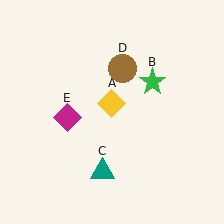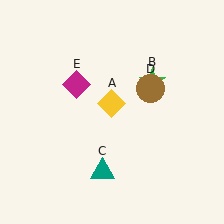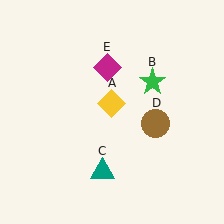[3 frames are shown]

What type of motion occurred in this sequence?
The brown circle (object D), magenta diamond (object E) rotated clockwise around the center of the scene.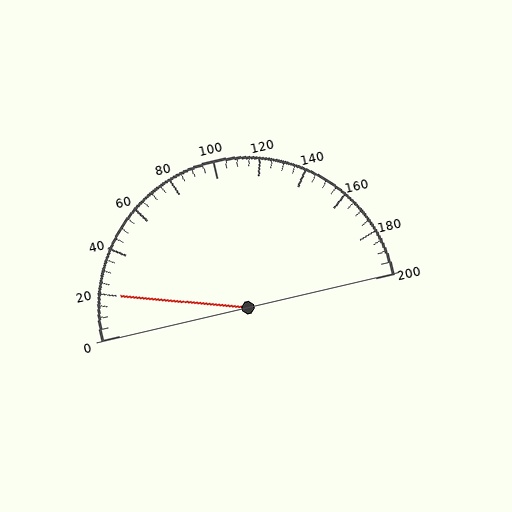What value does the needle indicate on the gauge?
The needle indicates approximately 20.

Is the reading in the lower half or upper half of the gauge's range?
The reading is in the lower half of the range (0 to 200).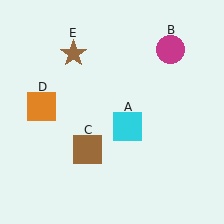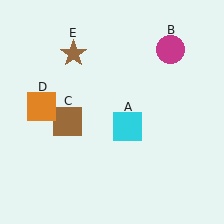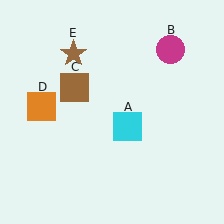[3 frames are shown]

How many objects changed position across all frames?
1 object changed position: brown square (object C).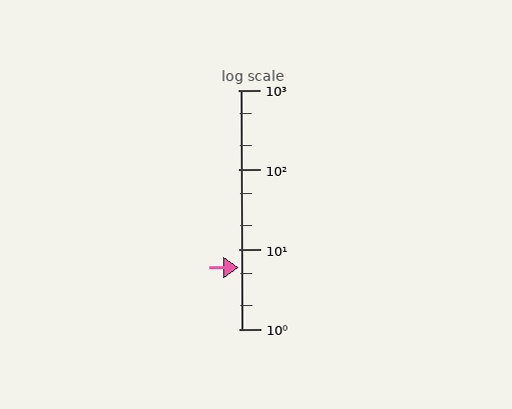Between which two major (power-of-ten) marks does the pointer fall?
The pointer is between 1 and 10.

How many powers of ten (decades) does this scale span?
The scale spans 3 decades, from 1 to 1000.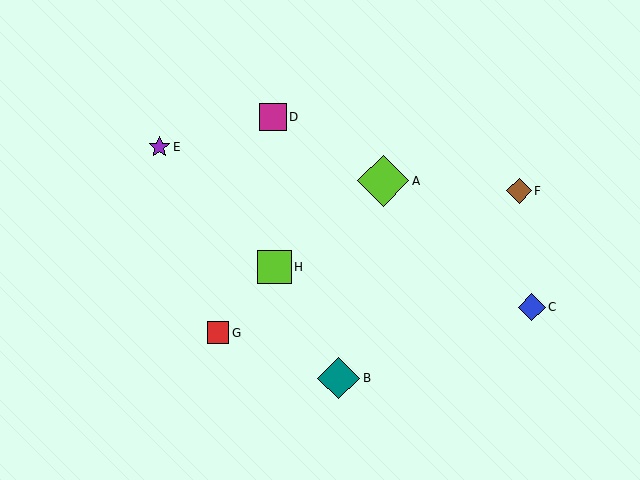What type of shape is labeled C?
Shape C is a blue diamond.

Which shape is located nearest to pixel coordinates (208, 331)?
The red square (labeled G) at (218, 333) is nearest to that location.